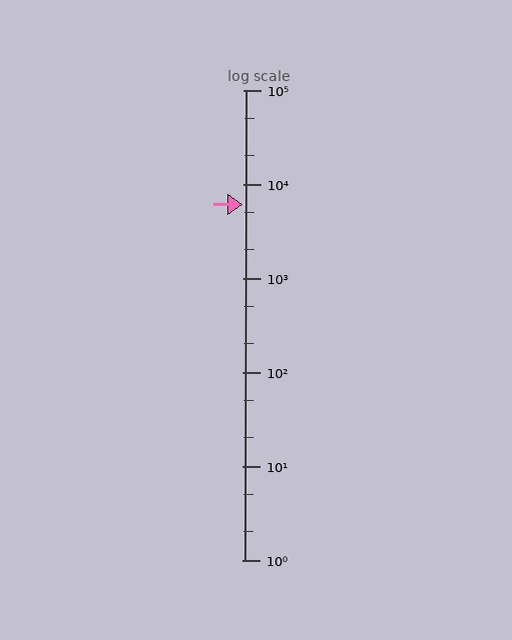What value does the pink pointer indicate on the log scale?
The pointer indicates approximately 6000.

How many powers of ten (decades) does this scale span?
The scale spans 5 decades, from 1 to 100000.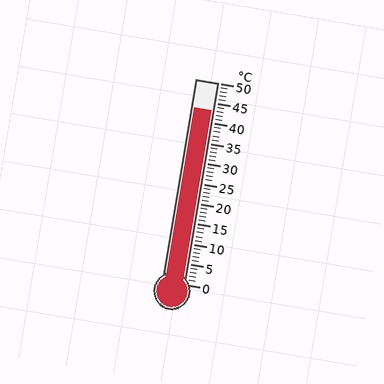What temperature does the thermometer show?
The thermometer shows approximately 43°C.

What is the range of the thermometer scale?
The thermometer scale ranges from 0°C to 50°C.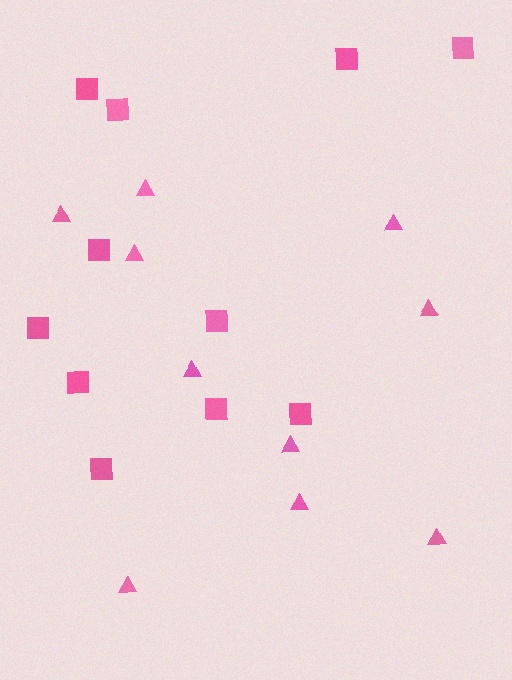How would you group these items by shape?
There are 2 groups: one group of squares (11) and one group of triangles (10).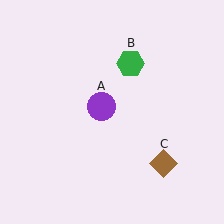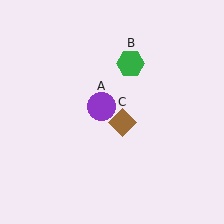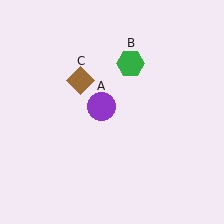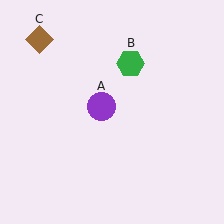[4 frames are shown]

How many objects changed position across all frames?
1 object changed position: brown diamond (object C).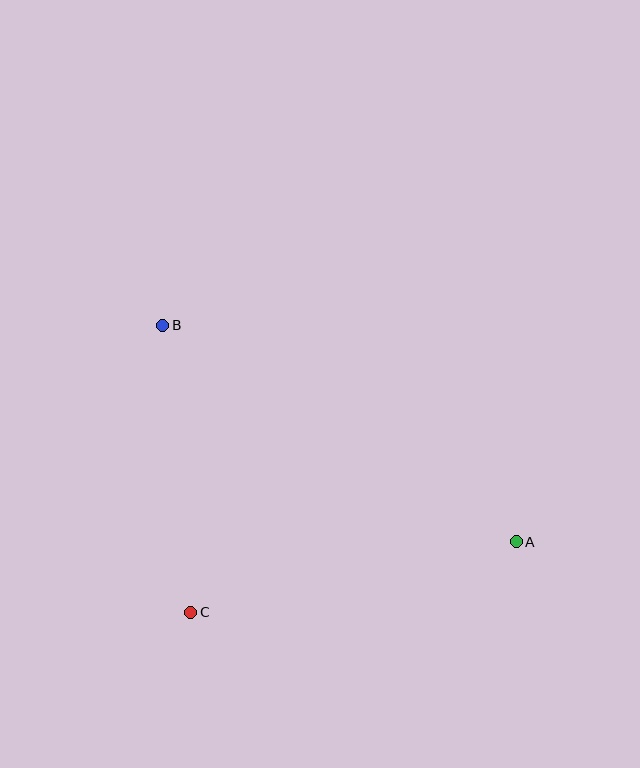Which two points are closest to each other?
Points B and C are closest to each other.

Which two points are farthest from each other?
Points A and B are farthest from each other.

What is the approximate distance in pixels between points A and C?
The distance between A and C is approximately 333 pixels.